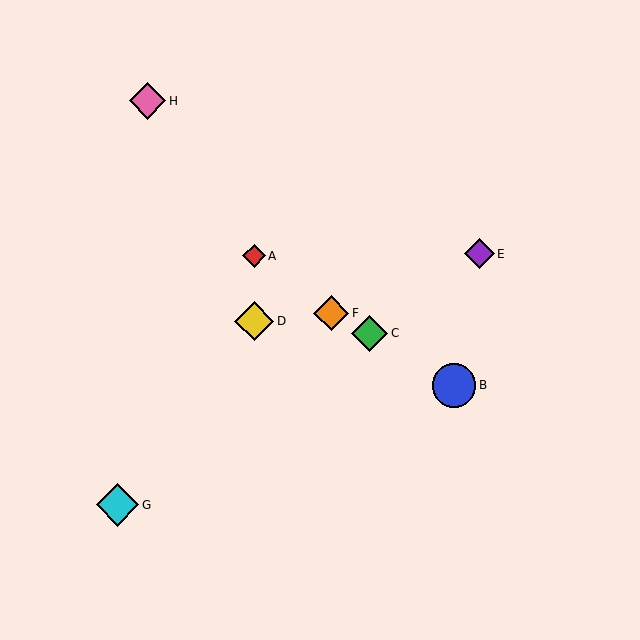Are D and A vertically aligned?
Yes, both are at x≈254.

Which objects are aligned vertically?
Objects A, D are aligned vertically.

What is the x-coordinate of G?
Object G is at x≈118.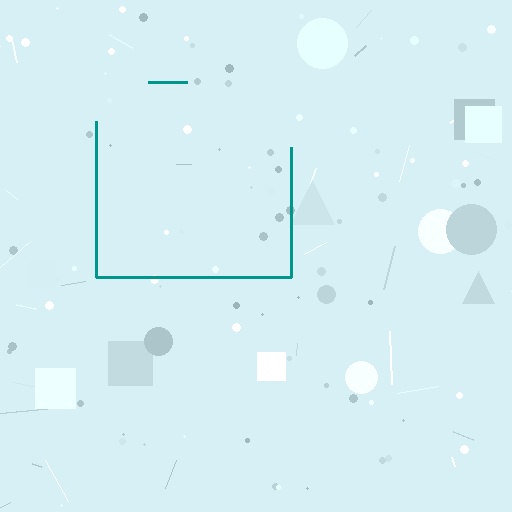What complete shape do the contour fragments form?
The contour fragments form a square.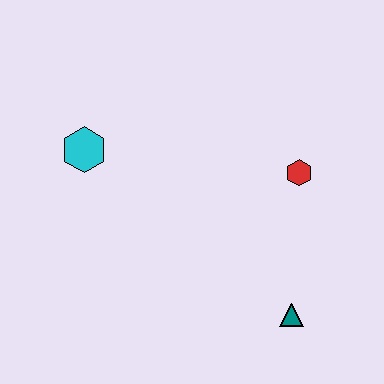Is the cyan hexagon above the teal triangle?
Yes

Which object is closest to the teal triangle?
The red hexagon is closest to the teal triangle.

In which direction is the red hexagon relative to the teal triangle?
The red hexagon is above the teal triangle.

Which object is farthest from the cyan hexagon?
The teal triangle is farthest from the cyan hexagon.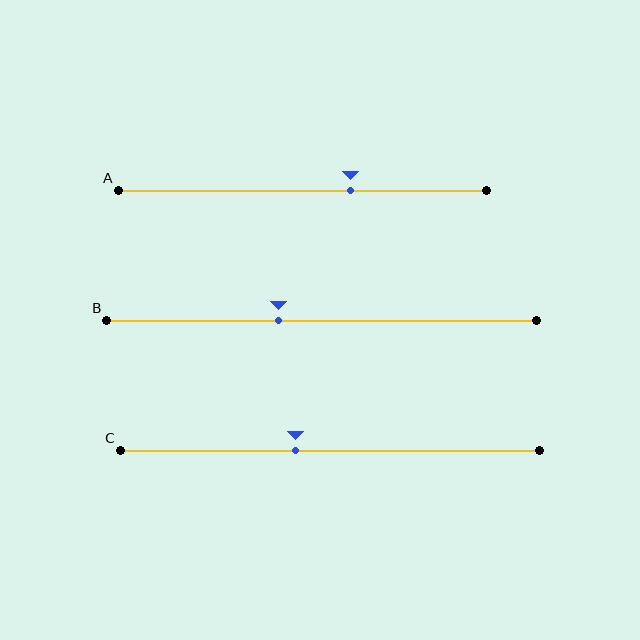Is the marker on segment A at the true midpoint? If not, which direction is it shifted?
No, the marker on segment A is shifted to the right by about 13% of the segment length.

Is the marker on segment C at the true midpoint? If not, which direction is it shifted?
No, the marker on segment C is shifted to the left by about 8% of the segment length.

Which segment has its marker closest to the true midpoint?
Segment C has its marker closest to the true midpoint.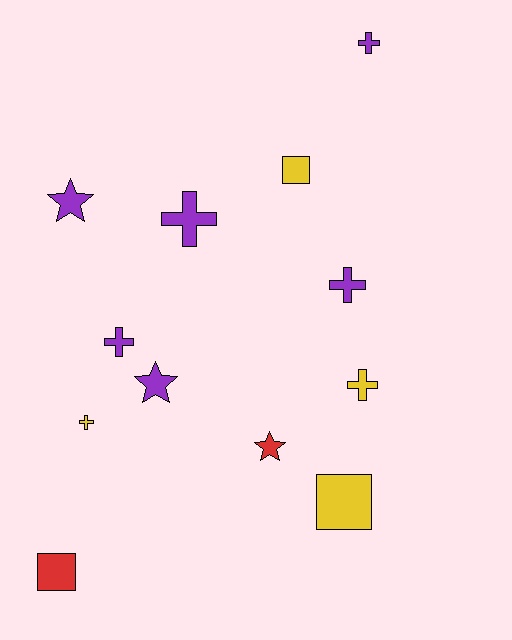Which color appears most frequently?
Purple, with 6 objects.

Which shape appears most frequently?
Cross, with 6 objects.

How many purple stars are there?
There are 2 purple stars.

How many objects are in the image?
There are 12 objects.